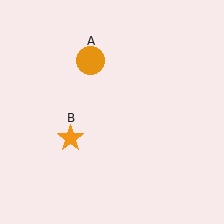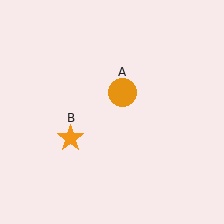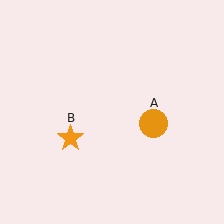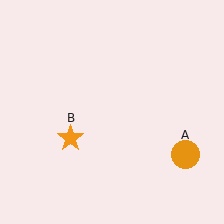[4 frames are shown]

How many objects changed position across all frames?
1 object changed position: orange circle (object A).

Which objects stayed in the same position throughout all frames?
Orange star (object B) remained stationary.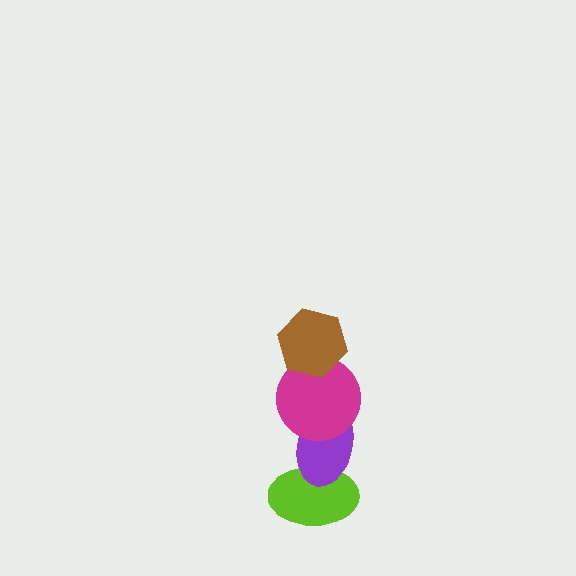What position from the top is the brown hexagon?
The brown hexagon is 1st from the top.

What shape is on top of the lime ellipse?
The purple ellipse is on top of the lime ellipse.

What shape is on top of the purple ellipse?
The magenta circle is on top of the purple ellipse.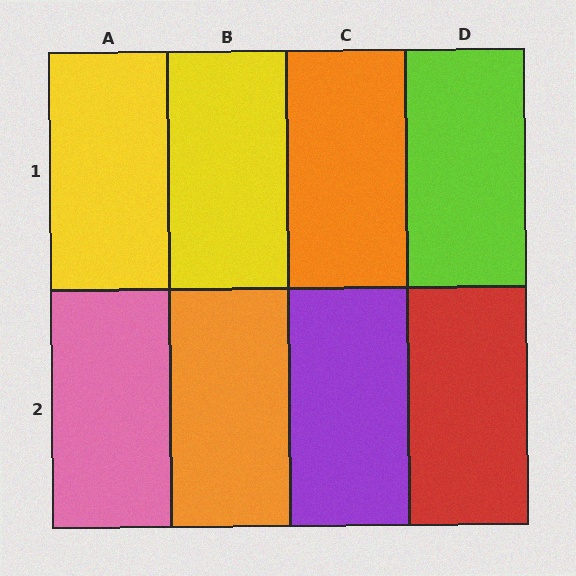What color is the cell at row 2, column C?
Purple.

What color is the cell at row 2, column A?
Pink.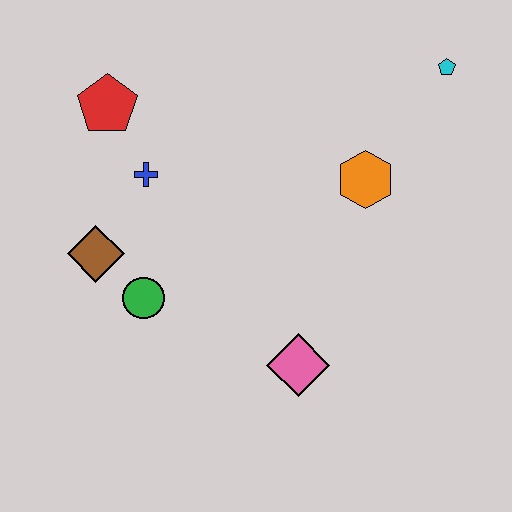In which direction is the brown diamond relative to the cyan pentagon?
The brown diamond is to the left of the cyan pentagon.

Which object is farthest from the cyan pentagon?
The brown diamond is farthest from the cyan pentagon.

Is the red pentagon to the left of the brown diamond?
No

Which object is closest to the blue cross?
The red pentagon is closest to the blue cross.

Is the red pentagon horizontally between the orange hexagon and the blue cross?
No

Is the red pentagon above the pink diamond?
Yes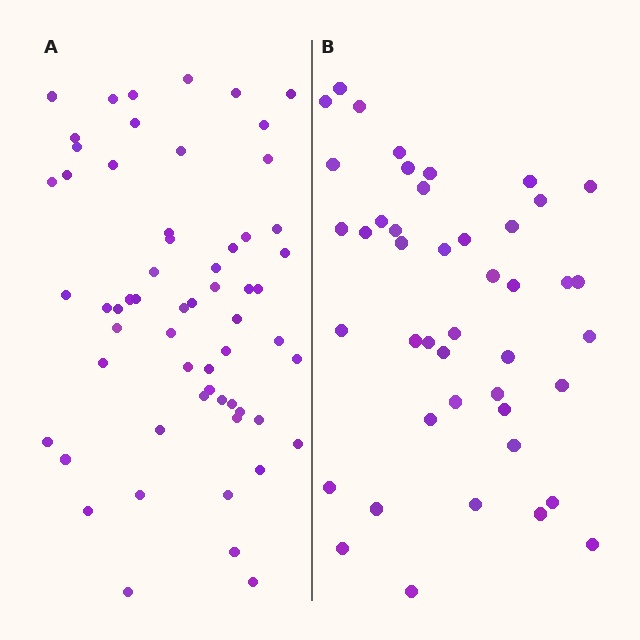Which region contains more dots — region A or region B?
Region A (the left region) has more dots.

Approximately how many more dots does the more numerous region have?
Region A has approximately 15 more dots than region B.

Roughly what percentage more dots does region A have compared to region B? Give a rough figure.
About 35% more.